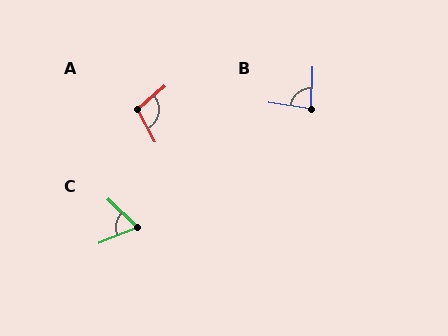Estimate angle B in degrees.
Approximately 84 degrees.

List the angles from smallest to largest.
C (66°), B (84°), A (102°).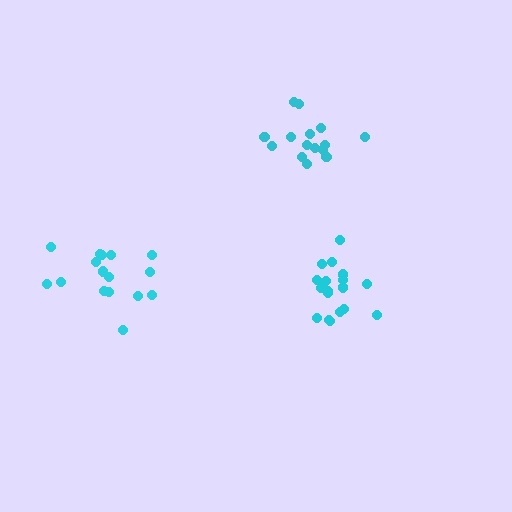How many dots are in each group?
Group 1: 18 dots, Group 2: 17 dots, Group 3: 16 dots (51 total).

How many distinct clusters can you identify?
There are 3 distinct clusters.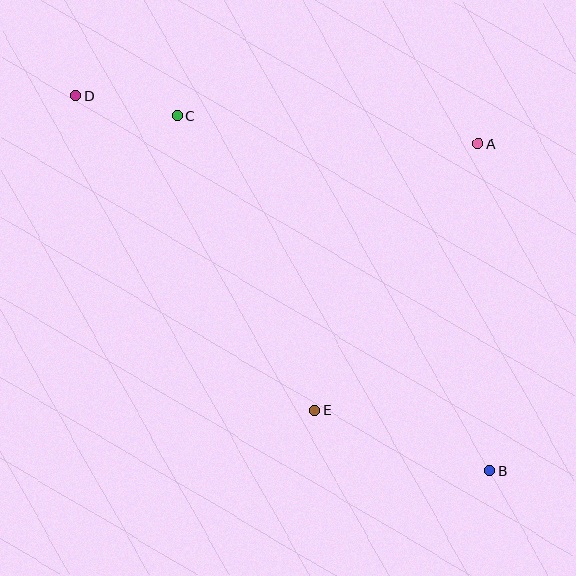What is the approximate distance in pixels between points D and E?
The distance between D and E is approximately 396 pixels.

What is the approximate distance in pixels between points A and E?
The distance between A and E is approximately 313 pixels.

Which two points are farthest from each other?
Points B and D are farthest from each other.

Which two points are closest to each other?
Points C and D are closest to each other.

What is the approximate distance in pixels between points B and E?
The distance between B and E is approximately 185 pixels.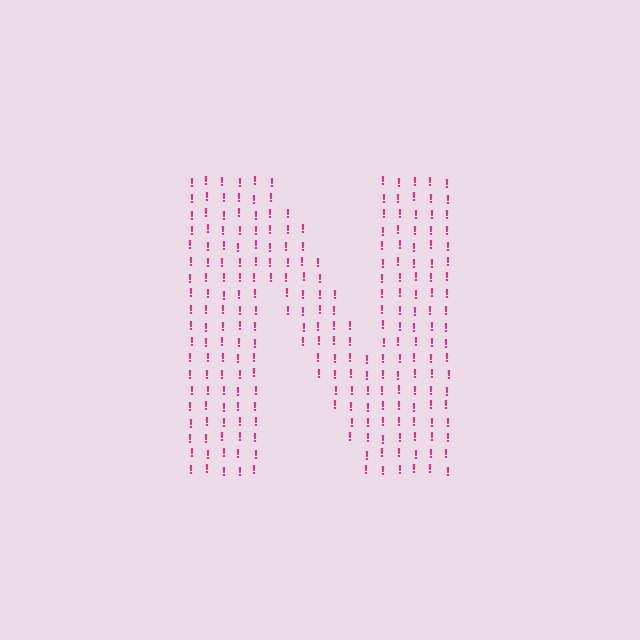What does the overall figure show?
The overall figure shows the letter N.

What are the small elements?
The small elements are exclamation marks.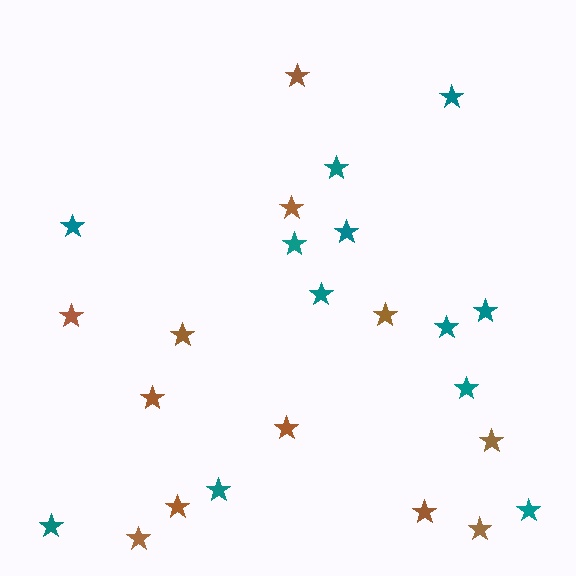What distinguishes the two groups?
There are 2 groups: one group of teal stars (12) and one group of brown stars (12).